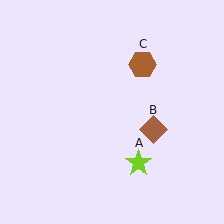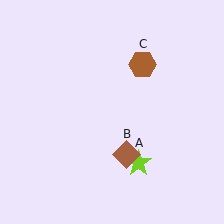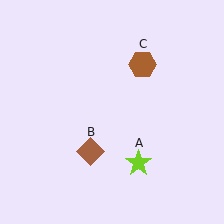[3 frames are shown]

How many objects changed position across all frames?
1 object changed position: brown diamond (object B).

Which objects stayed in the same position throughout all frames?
Lime star (object A) and brown hexagon (object C) remained stationary.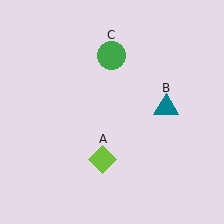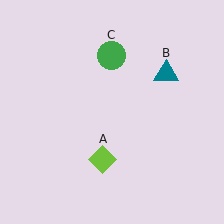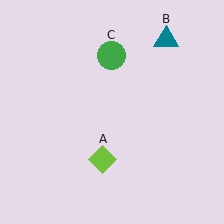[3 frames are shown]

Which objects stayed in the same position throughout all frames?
Lime diamond (object A) and green circle (object C) remained stationary.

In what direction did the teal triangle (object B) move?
The teal triangle (object B) moved up.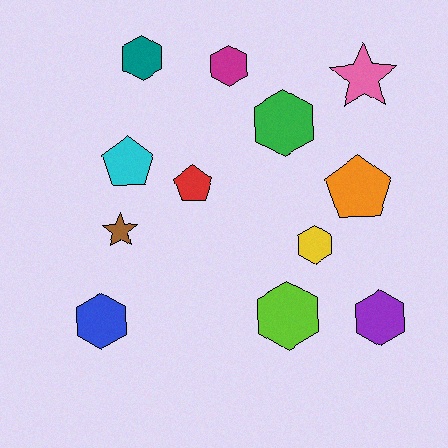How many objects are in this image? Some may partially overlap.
There are 12 objects.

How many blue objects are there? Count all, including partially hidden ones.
There is 1 blue object.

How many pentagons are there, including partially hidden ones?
There are 3 pentagons.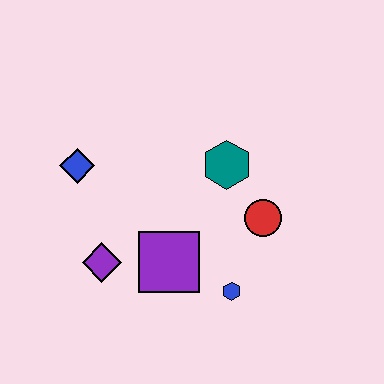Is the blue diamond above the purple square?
Yes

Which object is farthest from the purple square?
The blue diamond is farthest from the purple square.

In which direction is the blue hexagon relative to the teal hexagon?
The blue hexagon is below the teal hexagon.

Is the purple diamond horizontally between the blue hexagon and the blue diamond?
Yes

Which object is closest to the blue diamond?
The purple diamond is closest to the blue diamond.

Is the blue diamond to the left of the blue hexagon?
Yes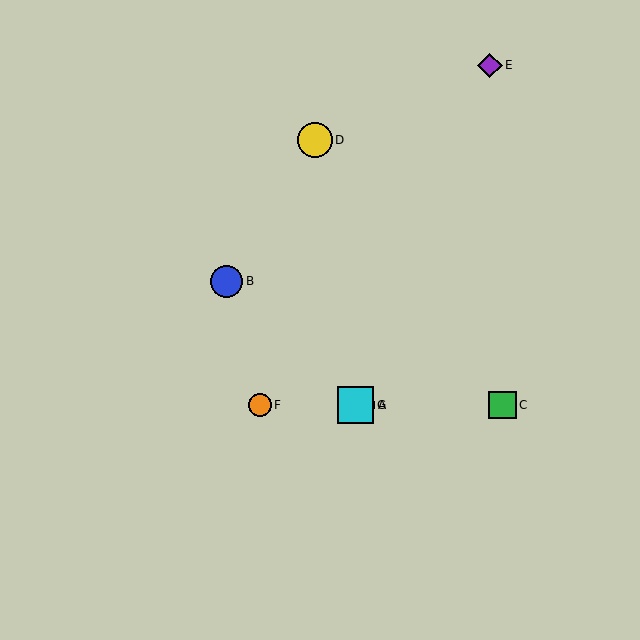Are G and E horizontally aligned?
No, G is at y≈405 and E is at y≈65.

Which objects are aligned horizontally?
Objects A, C, F, G are aligned horizontally.